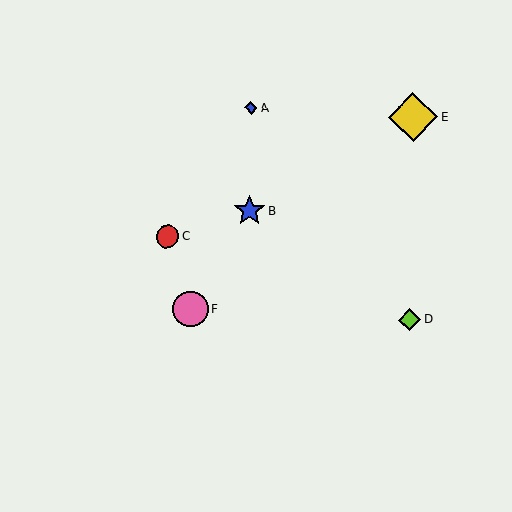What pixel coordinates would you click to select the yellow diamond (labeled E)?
Click at (413, 117) to select the yellow diamond E.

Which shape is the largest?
The yellow diamond (labeled E) is the largest.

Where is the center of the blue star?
The center of the blue star is at (250, 211).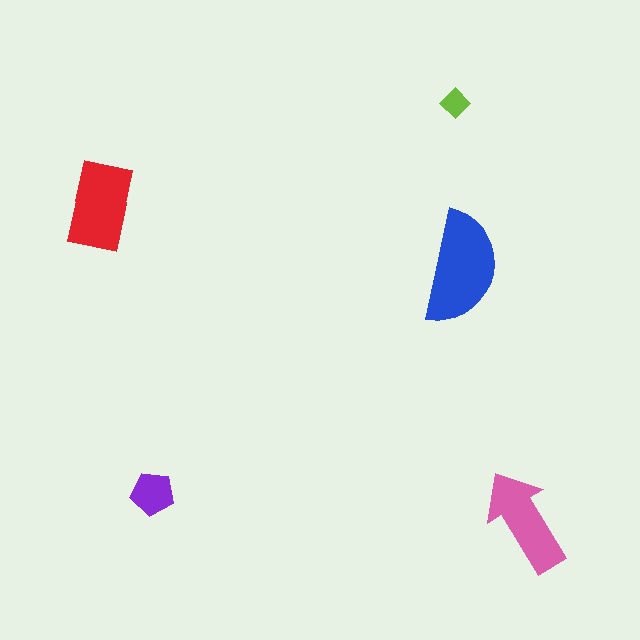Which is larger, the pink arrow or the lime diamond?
The pink arrow.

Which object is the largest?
The blue semicircle.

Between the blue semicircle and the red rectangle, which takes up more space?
The blue semicircle.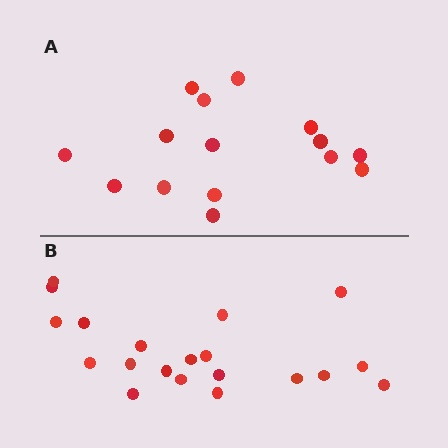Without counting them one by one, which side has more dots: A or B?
Region B (the bottom region) has more dots.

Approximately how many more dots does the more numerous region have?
Region B has about 5 more dots than region A.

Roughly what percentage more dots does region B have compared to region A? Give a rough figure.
About 35% more.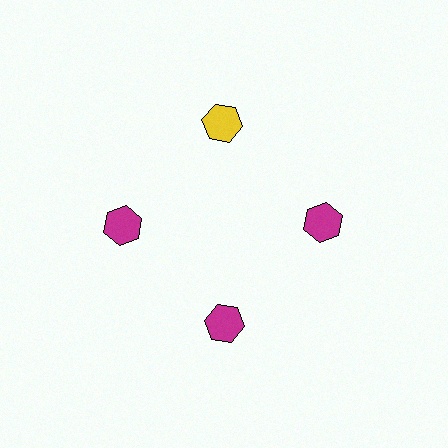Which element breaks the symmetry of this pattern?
The yellow hexagon at roughly the 12 o'clock position breaks the symmetry. All other shapes are magenta hexagons.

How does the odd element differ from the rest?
It has a different color: yellow instead of magenta.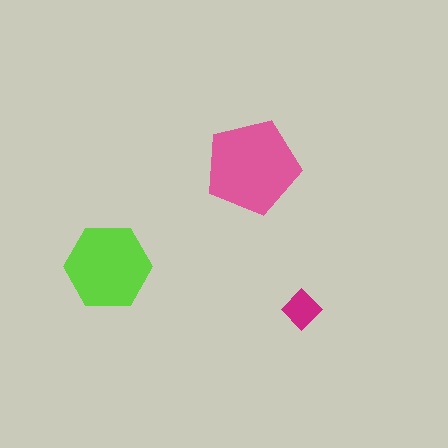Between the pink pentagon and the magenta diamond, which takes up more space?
The pink pentagon.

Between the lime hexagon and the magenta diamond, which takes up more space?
The lime hexagon.